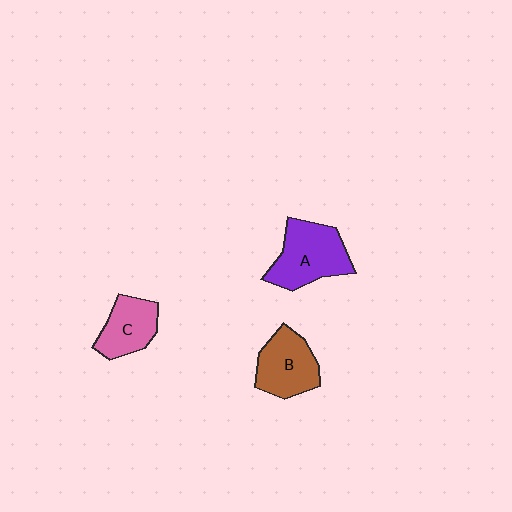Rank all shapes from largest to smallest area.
From largest to smallest: A (purple), B (brown), C (pink).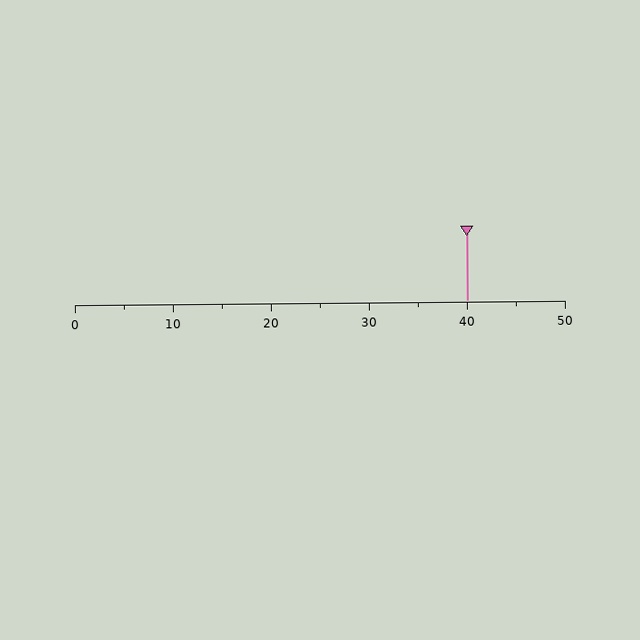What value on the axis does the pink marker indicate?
The marker indicates approximately 40.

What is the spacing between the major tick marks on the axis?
The major ticks are spaced 10 apart.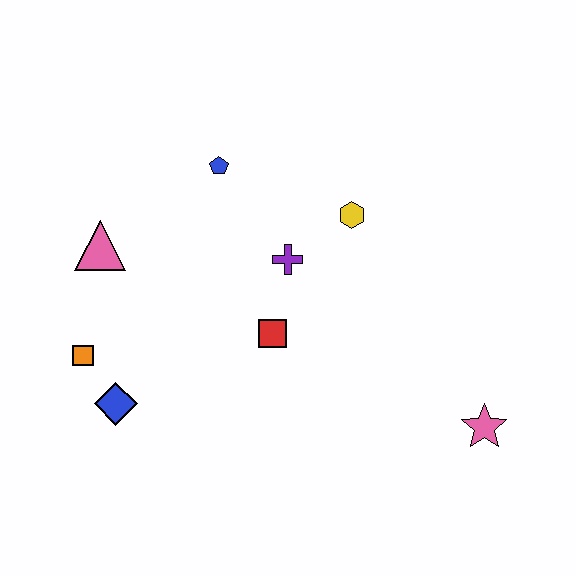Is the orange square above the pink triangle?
No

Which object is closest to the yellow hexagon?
The purple cross is closest to the yellow hexagon.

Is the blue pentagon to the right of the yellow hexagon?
No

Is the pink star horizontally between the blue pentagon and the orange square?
No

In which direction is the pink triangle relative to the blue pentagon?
The pink triangle is to the left of the blue pentagon.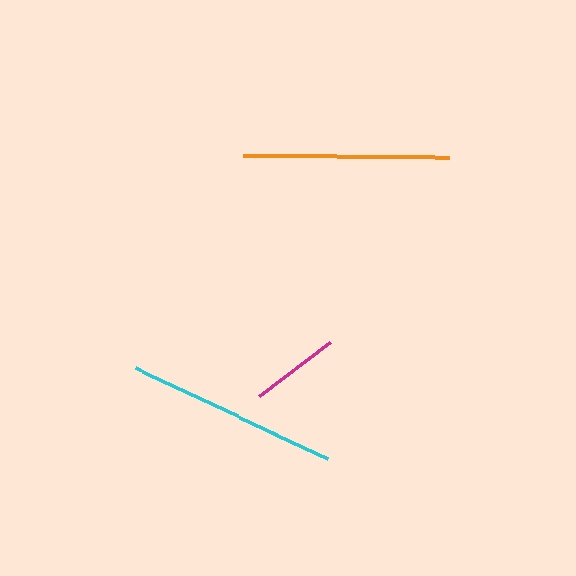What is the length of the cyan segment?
The cyan segment is approximately 212 pixels long.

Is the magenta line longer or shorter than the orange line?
The orange line is longer than the magenta line.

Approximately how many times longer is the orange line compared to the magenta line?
The orange line is approximately 2.3 times the length of the magenta line.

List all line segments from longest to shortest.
From longest to shortest: cyan, orange, magenta.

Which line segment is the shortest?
The magenta line is the shortest at approximately 89 pixels.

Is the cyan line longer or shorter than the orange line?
The cyan line is longer than the orange line.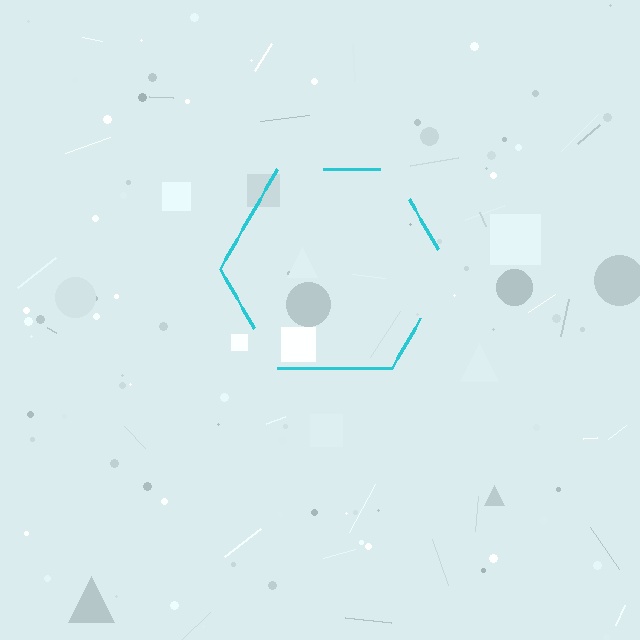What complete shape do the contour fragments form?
The contour fragments form a hexagon.